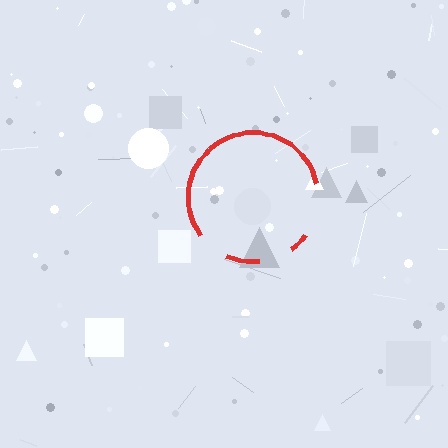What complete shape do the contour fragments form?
The contour fragments form a circle.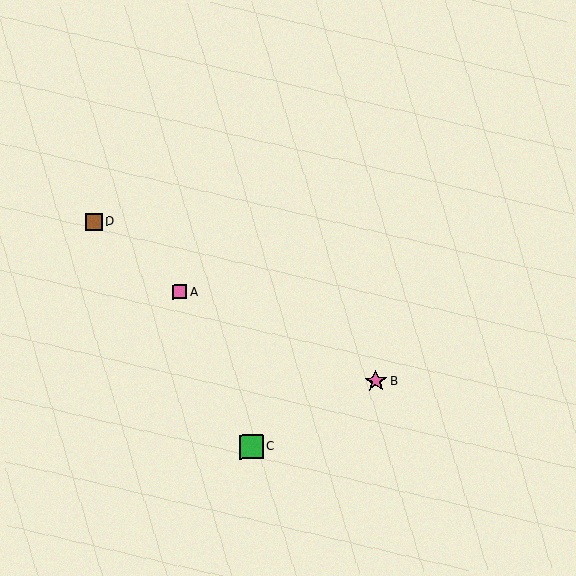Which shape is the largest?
The green square (labeled C) is the largest.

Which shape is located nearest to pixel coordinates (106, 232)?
The brown square (labeled D) at (94, 222) is nearest to that location.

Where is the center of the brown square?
The center of the brown square is at (94, 222).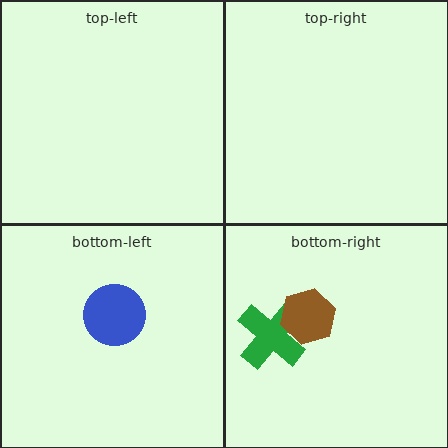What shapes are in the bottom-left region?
The blue circle.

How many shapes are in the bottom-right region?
2.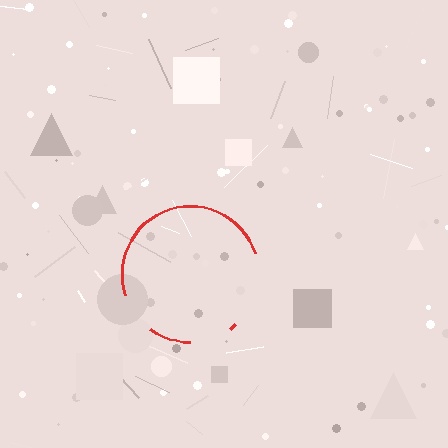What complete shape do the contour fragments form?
The contour fragments form a circle.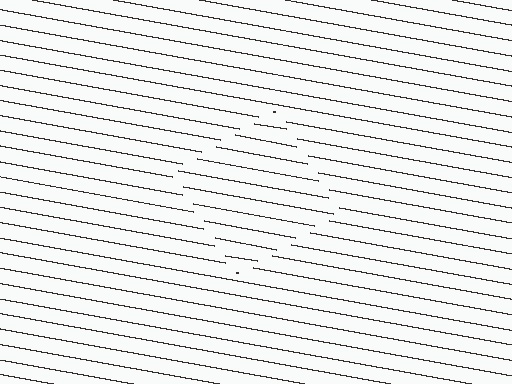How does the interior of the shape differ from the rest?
The interior of the shape contains the same grating, shifted by half a period — the contour is defined by the phase discontinuity where line-ends from the inner and outer gratings abut.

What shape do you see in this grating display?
An illusory square. The interior of the shape contains the same grating, shifted by half a period — the contour is defined by the phase discontinuity where line-ends from the inner and outer gratings abut.